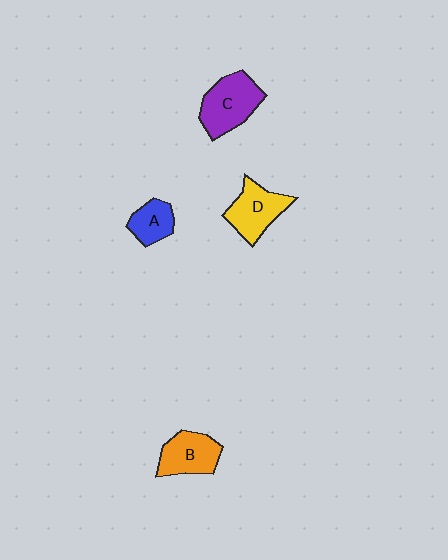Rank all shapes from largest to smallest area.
From largest to smallest: C (purple), D (yellow), B (orange), A (blue).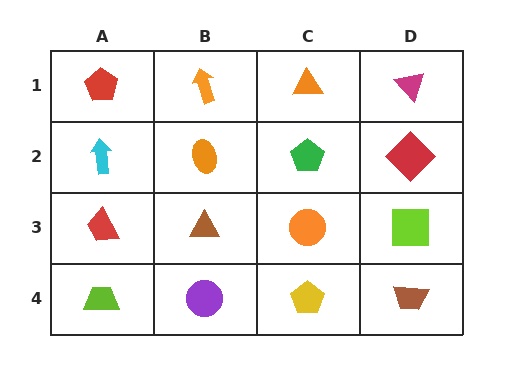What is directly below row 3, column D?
A brown trapezoid.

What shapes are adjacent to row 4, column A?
A red trapezoid (row 3, column A), a purple circle (row 4, column B).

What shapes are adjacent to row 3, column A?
A cyan arrow (row 2, column A), a lime trapezoid (row 4, column A), a brown triangle (row 3, column B).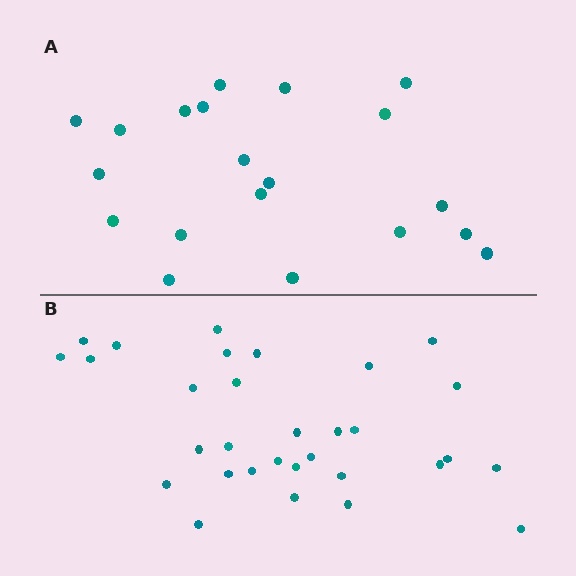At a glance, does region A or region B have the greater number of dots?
Region B (the bottom region) has more dots.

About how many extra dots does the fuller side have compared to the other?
Region B has roughly 12 or so more dots than region A.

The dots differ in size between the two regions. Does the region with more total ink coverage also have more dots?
No. Region A has more total ink coverage because its dots are larger, but region B actually contains more individual dots. Total area can be misleading — the number of items is what matters here.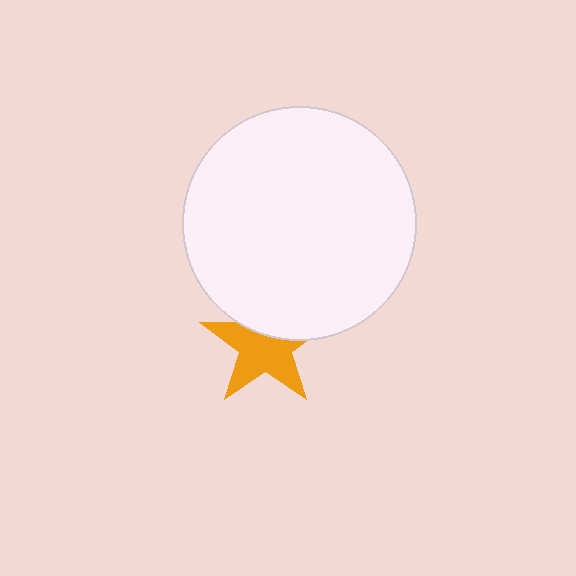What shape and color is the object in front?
The object in front is a white circle.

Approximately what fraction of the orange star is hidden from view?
Roughly 36% of the orange star is hidden behind the white circle.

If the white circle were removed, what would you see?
You would see the complete orange star.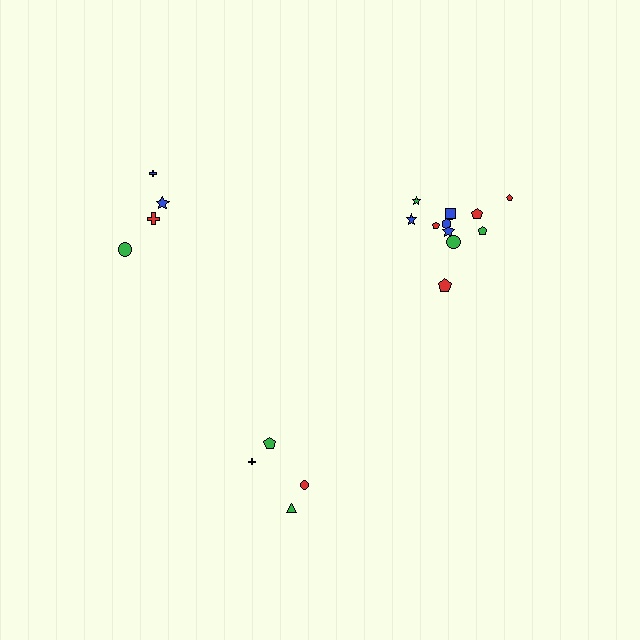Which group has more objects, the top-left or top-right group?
The top-right group.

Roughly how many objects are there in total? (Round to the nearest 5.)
Roughly 20 objects in total.